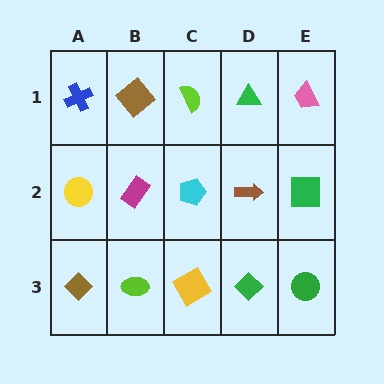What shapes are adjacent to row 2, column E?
A pink trapezoid (row 1, column E), a green circle (row 3, column E), a brown arrow (row 2, column D).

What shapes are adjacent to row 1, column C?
A cyan pentagon (row 2, column C), a brown diamond (row 1, column B), a green triangle (row 1, column D).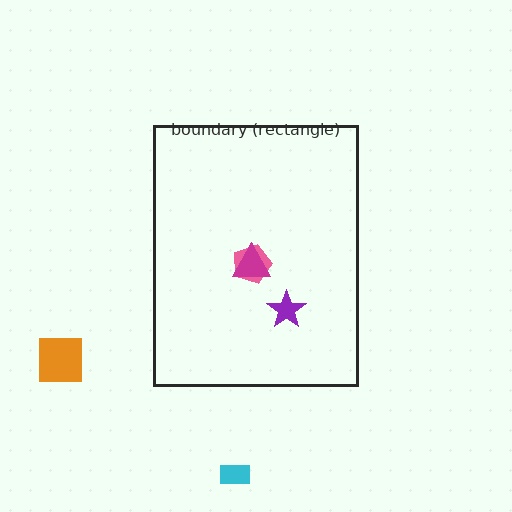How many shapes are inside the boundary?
3 inside, 2 outside.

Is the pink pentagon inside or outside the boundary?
Inside.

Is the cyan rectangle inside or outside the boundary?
Outside.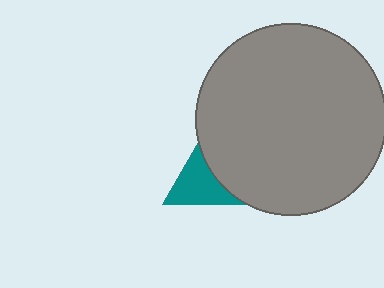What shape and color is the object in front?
The object in front is a gray circle.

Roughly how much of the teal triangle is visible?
A small part of it is visible (roughly 44%).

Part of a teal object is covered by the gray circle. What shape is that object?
It is a triangle.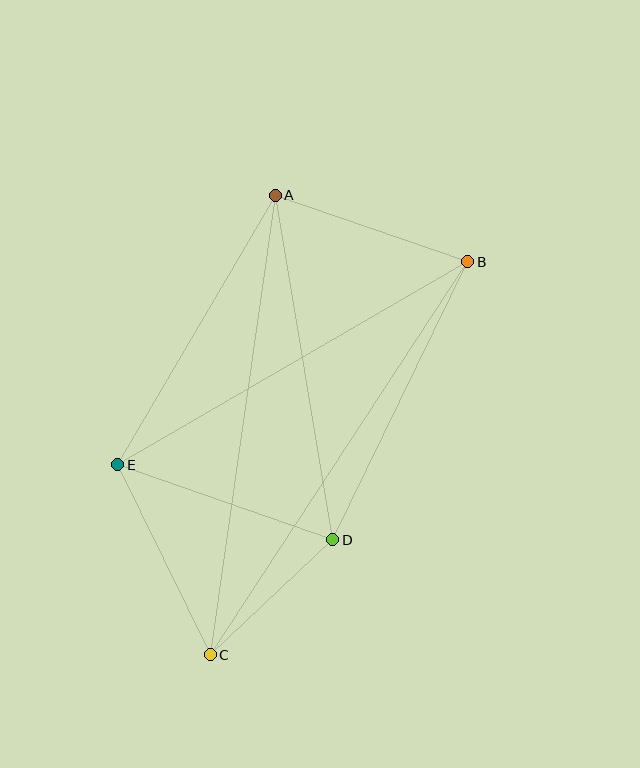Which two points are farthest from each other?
Points B and C are farthest from each other.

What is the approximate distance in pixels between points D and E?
The distance between D and E is approximately 227 pixels.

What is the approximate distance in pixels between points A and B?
The distance between A and B is approximately 203 pixels.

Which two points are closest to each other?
Points C and D are closest to each other.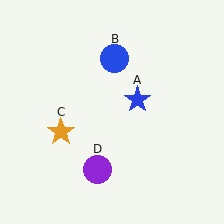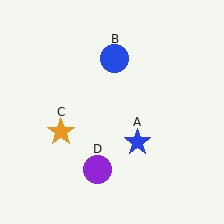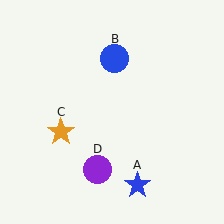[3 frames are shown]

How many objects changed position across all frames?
1 object changed position: blue star (object A).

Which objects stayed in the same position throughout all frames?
Blue circle (object B) and orange star (object C) and purple circle (object D) remained stationary.